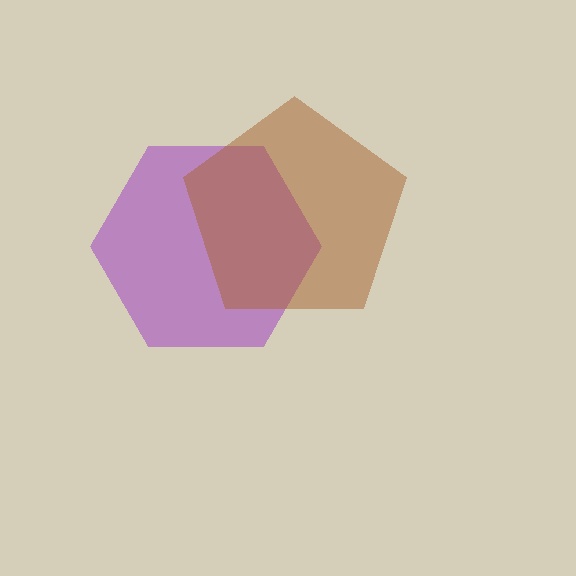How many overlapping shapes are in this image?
There are 2 overlapping shapes in the image.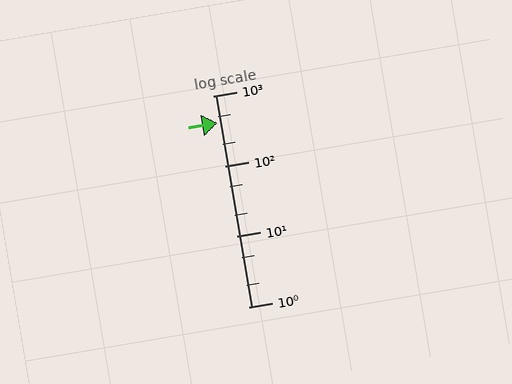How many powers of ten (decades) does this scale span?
The scale spans 3 decades, from 1 to 1000.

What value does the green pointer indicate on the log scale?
The pointer indicates approximately 410.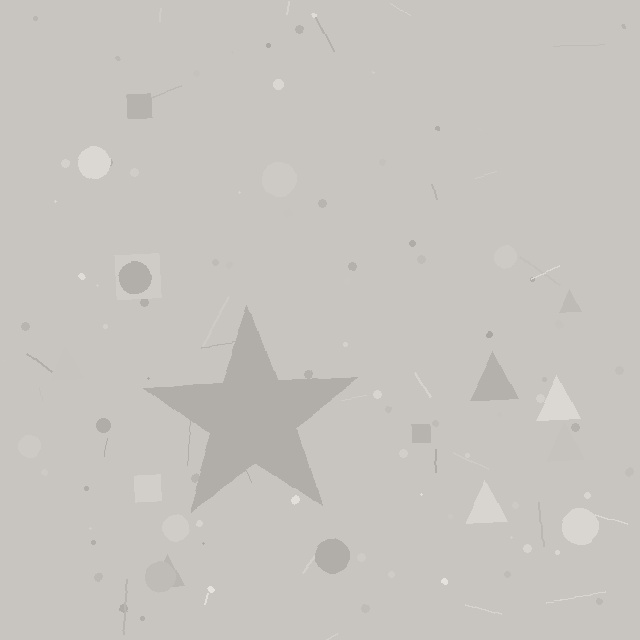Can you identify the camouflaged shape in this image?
The camouflaged shape is a star.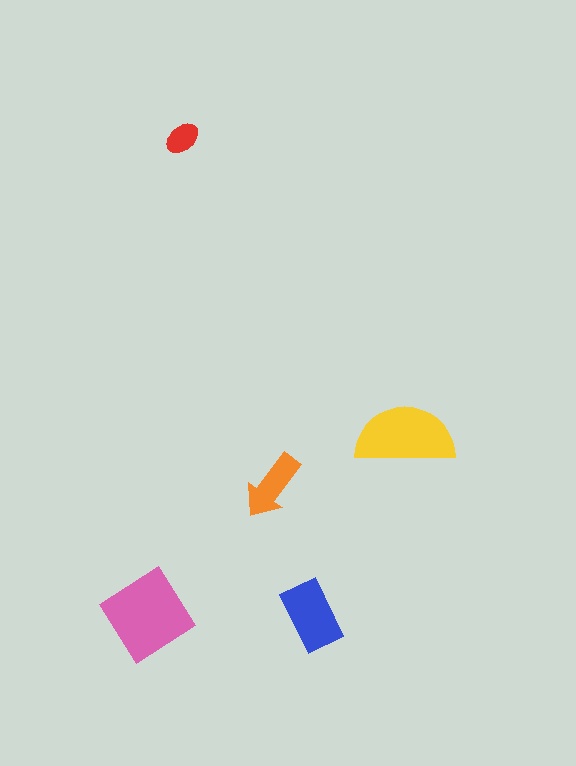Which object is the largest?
The pink diamond.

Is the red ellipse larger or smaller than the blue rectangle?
Smaller.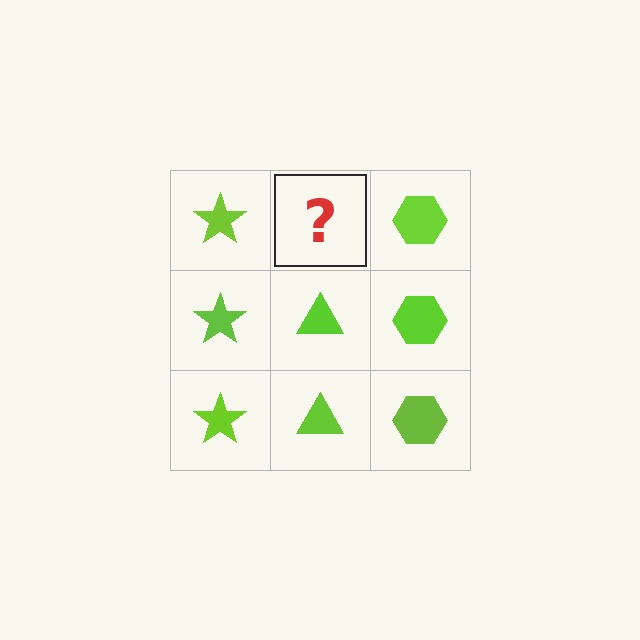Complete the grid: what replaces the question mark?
The question mark should be replaced with a lime triangle.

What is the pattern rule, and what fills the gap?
The rule is that each column has a consistent shape. The gap should be filled with a lime triangle.